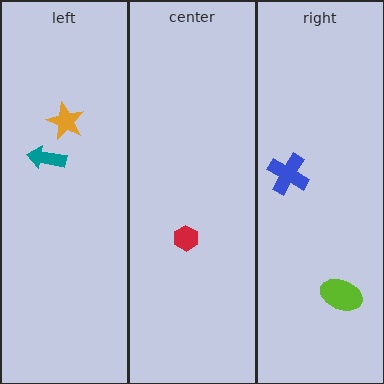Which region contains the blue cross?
The right region.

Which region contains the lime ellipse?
The right region.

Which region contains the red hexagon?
The center region.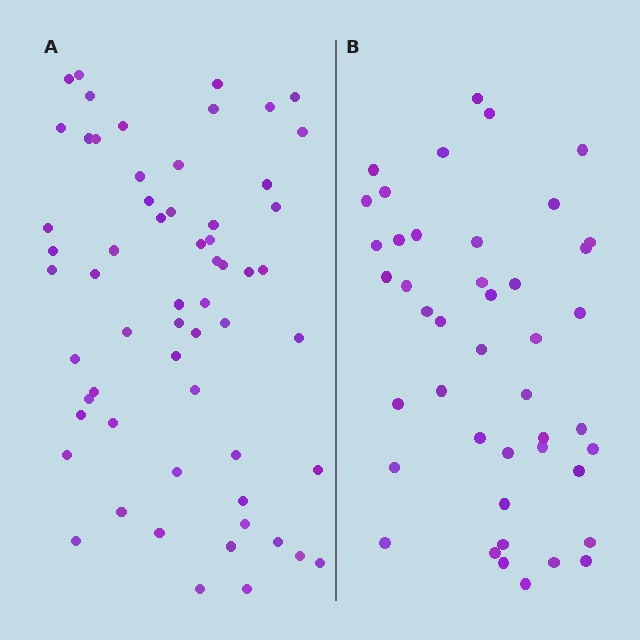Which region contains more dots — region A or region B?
Region A (the left region) has more dots.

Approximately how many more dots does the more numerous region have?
Region A has approximately 15 more dots than region B.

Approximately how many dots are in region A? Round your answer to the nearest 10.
About 60 dots.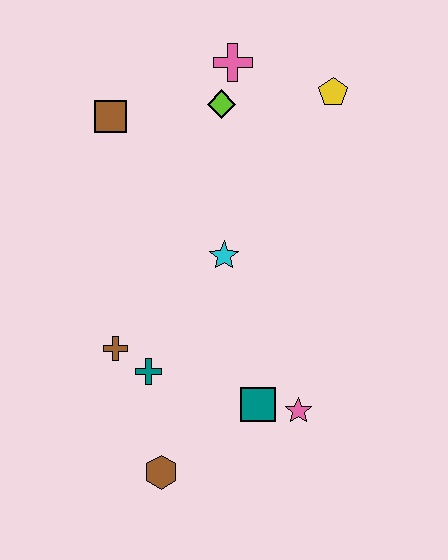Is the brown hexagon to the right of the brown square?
Yes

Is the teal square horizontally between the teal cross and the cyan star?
No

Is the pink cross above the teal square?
Yes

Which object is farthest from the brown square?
The brown hexagon is farthest from the brown square.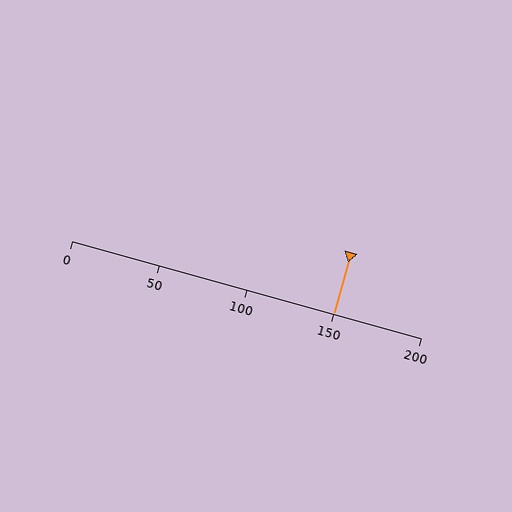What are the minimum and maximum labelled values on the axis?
The axis runs from 0 to 200.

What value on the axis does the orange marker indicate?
The marker indicates approximately 150.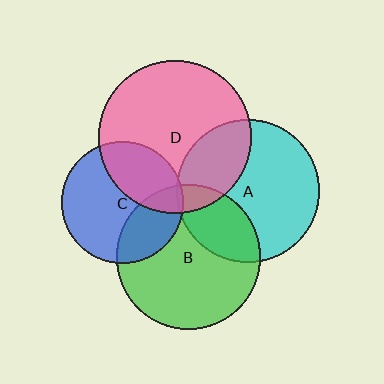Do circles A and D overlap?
Yes.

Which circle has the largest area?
Circle D (pink).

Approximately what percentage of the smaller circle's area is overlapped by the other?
Approximately 30%.